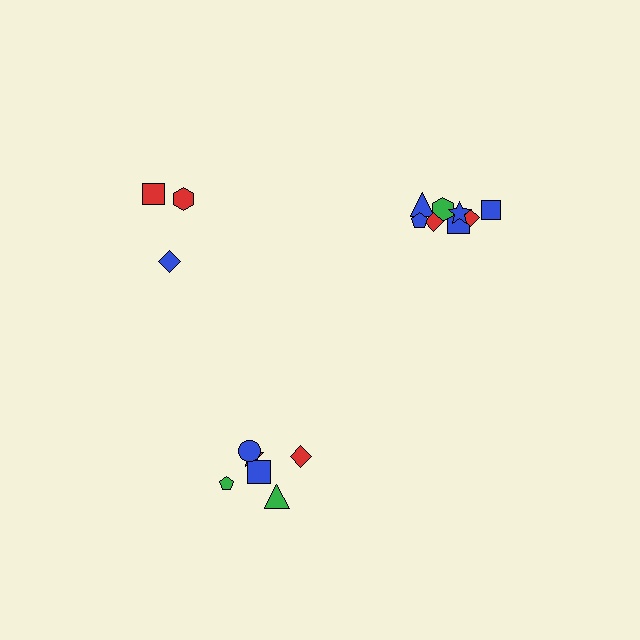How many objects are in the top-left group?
There are 3 objects.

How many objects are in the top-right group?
There are 8 objects.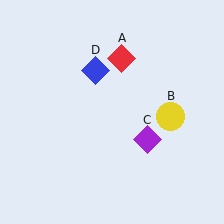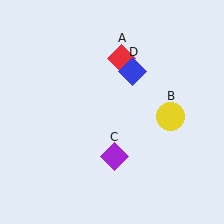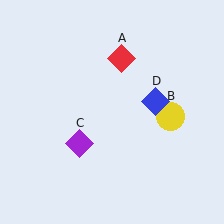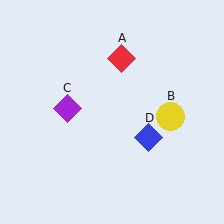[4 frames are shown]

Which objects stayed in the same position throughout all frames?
Red diamond (object A) and yellow circle (object B) remained stationary.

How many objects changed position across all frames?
2 objects changed position: purple diamond (object C), blue diamond (object D).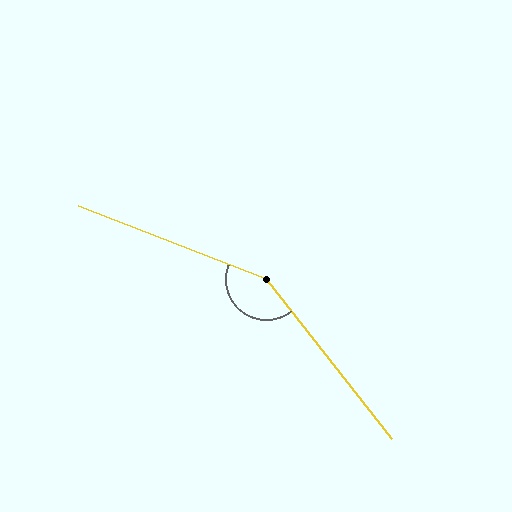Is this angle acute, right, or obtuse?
It is obtuse.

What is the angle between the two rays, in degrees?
Approximately 150 degrees.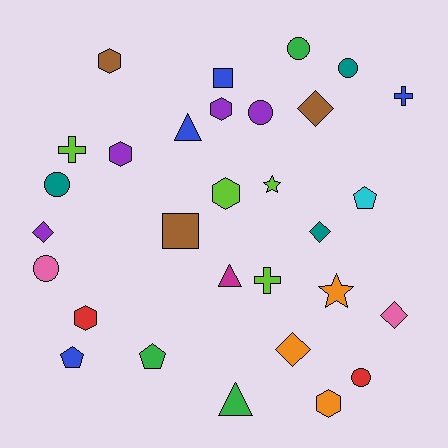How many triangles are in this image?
There are 3 triangles.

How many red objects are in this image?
There are 2 red objects.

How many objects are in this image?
There are 30 objects.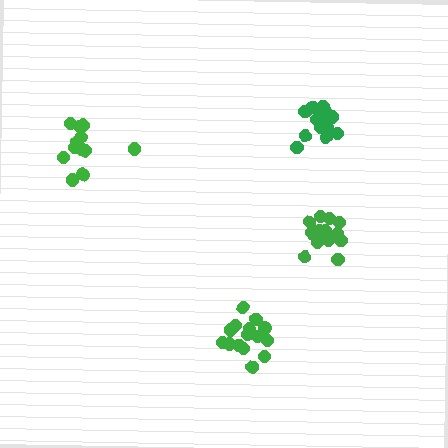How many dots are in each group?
Group 1: 16 dots, Group 2: 15 dots, Group 3: 13 dots, Group 4: 15 dots (59 total).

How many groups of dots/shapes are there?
There are 4 groups.